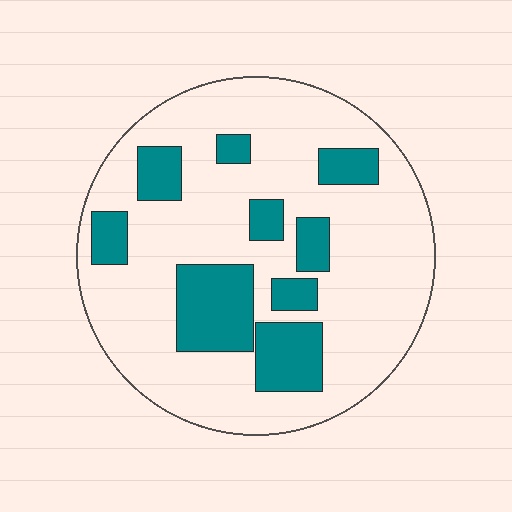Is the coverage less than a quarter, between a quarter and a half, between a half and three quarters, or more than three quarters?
Less than a quarter.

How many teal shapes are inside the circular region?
9.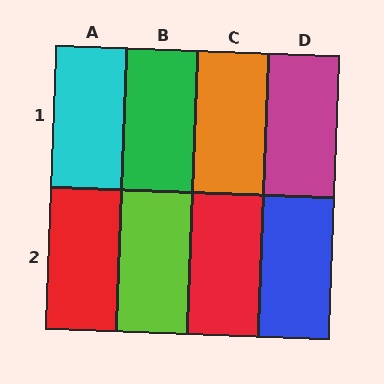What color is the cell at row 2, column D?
Blue.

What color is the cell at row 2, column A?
Red.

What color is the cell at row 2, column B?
Lime.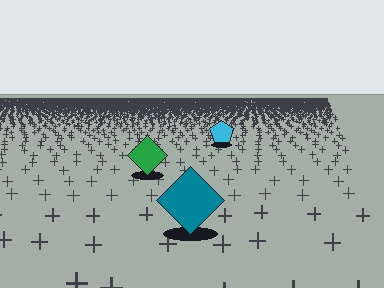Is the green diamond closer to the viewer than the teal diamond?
No. The teal diamond is closer — you can tell from the texture gradient: the ground texture is coarser near it.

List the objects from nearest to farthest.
From nearest to farthest: the teal diamond, the green diamond, the cyan pentagon.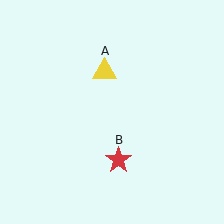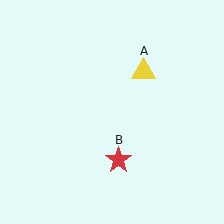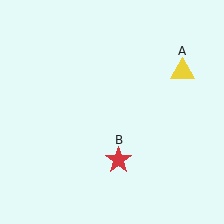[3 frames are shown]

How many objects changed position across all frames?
1 object changed position: yellow triangle (object A).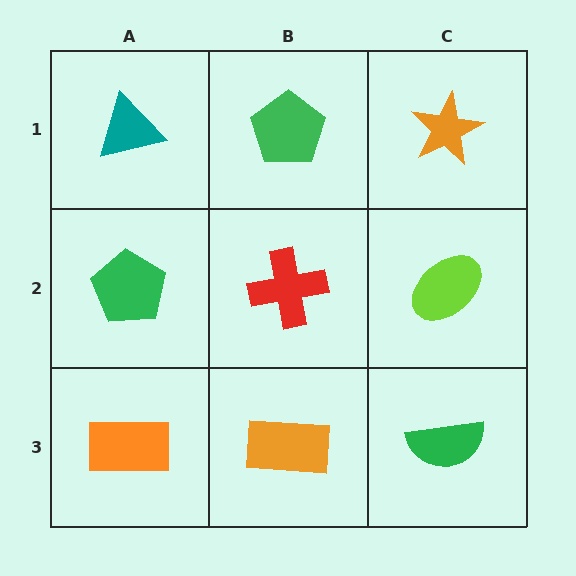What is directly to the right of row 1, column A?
A green pentagon.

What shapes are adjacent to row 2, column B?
A green pentagon (row 1, column B), an orange rectangle (row 3, column B), a green pentagon (row 2, column A), a lime ellipse (row 2, column C).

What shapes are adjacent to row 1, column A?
A green pentagon (row 2, column A), a green pentagon (row 1, column B).